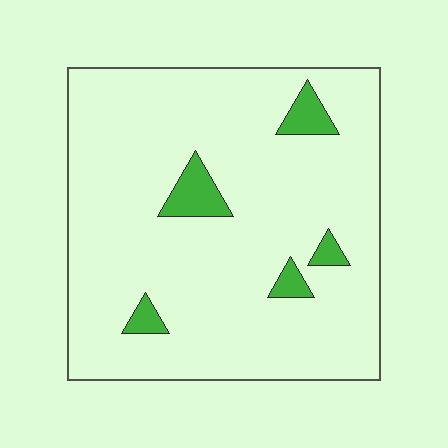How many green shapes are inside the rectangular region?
5.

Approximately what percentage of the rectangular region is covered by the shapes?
Approximately 10%.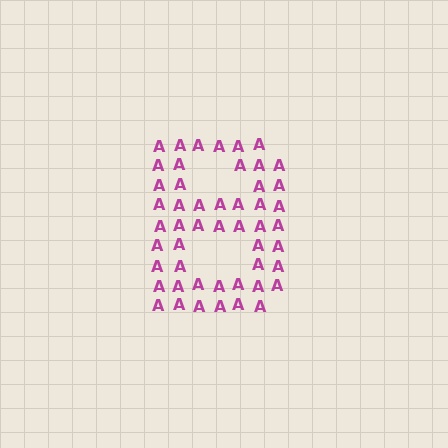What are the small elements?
The small elements are letter A's.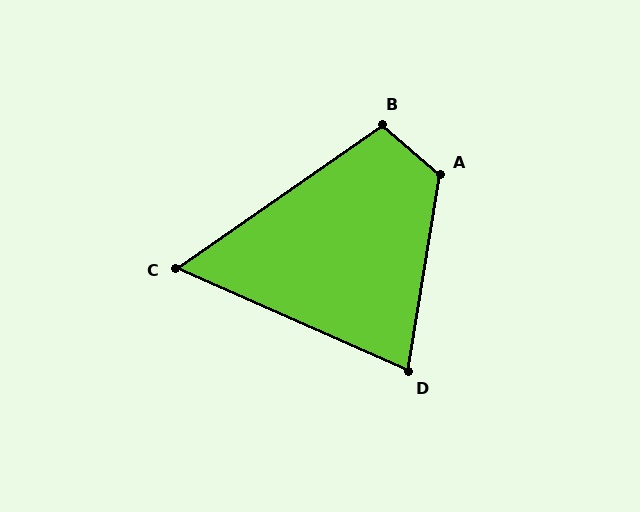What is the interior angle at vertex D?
Approximately 76 degrees (acute).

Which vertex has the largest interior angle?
A, at approximately 121 degrees.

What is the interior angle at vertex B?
Approximately 104 degrees (obtuse).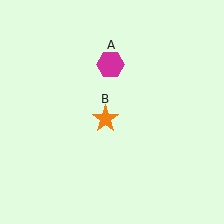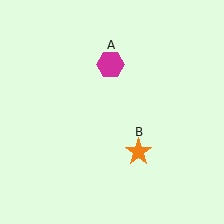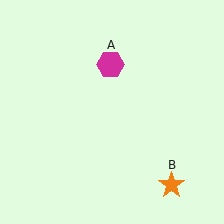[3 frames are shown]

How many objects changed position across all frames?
1 object changed position: orange star (object B).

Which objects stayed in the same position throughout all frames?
Magenta hexagon (object A) remained stationary.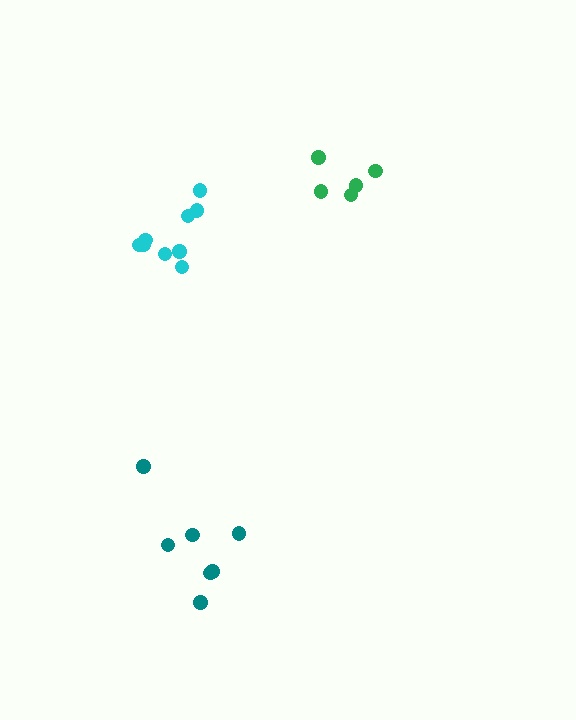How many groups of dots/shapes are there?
There are 3 groups.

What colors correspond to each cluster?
The clusters are colored: cyan, teal, green.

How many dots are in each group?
Group 1: 9 dots, Group 2: 7 dots, Group 3: 5 dots (21 total).